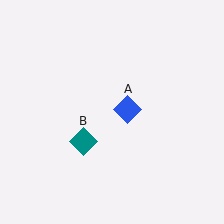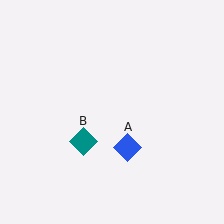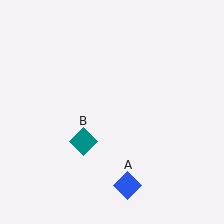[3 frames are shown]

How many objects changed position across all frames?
1 object changed position: blue diamond (object A).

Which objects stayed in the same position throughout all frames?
Teal diamond (object B) remained stationary.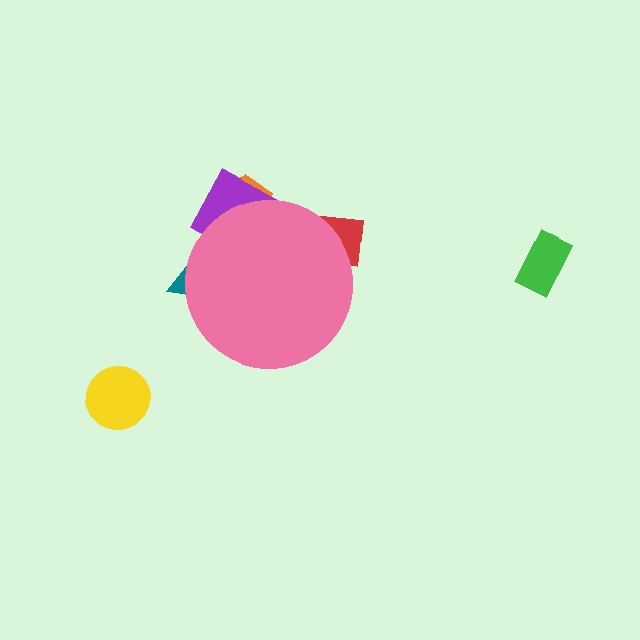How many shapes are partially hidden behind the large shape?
4 shapes are partially hidden.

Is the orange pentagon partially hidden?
Yes, the orange pentagon is partially hidden behind the pink circle.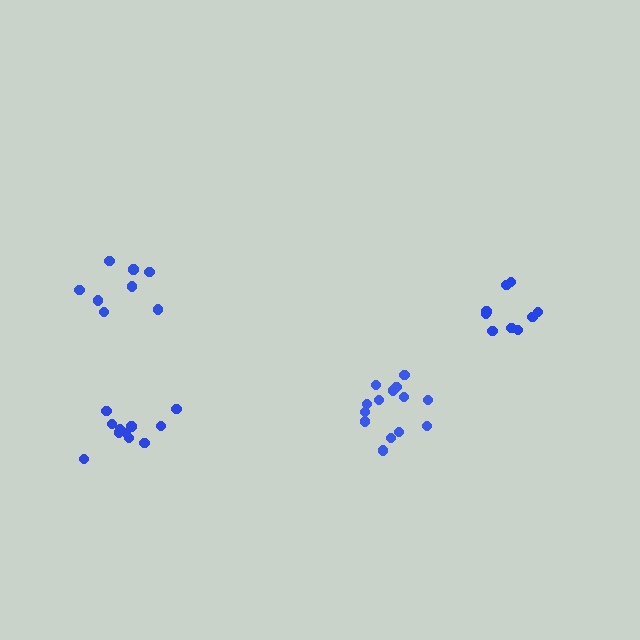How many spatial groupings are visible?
There are 4 spatial groupings.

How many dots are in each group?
Group 1: 14 dots, Group 2: 9 dots, Group 3: 8 dots, Group 4: 11 dots (42 total).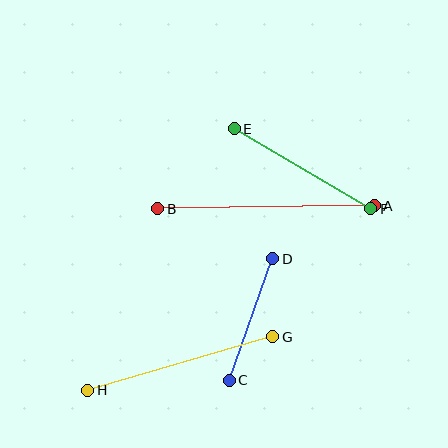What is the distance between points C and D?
The distance is approximately 129 pixels.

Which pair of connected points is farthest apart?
Points A and B are farthest apart.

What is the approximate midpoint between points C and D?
The midpoint is at approximately (251, 320) pixels.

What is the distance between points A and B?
The distance is approximately 217 pixels.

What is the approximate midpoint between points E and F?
The midpoint is at approximately (302, 169) pixels.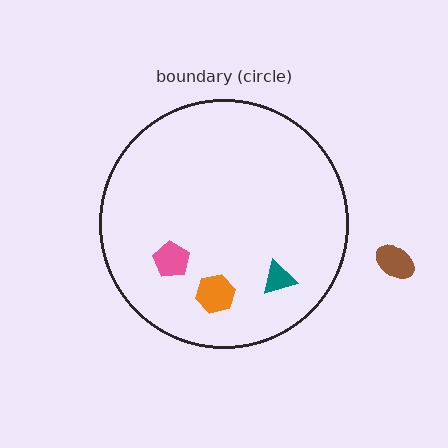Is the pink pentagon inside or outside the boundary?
Inside.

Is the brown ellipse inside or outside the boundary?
Outside.